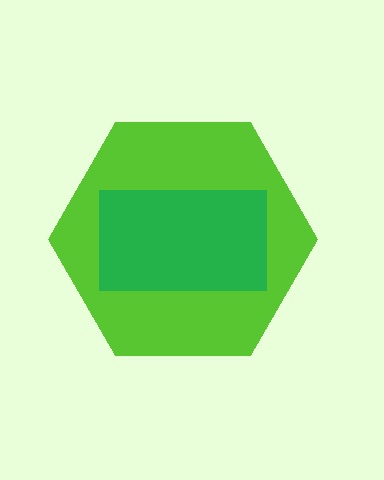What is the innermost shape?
The green rectangle.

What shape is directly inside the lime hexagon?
The green rectangle.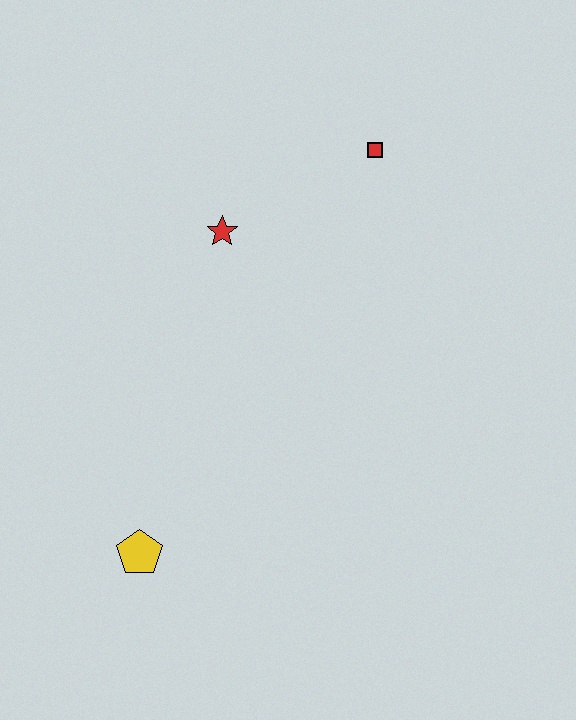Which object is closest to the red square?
The red star is closest to the red square.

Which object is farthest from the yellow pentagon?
The red square is farthest from the yellow pentagon.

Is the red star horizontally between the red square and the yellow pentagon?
Yes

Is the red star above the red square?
No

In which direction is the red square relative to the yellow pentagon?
The red square is above the yellow pentagon.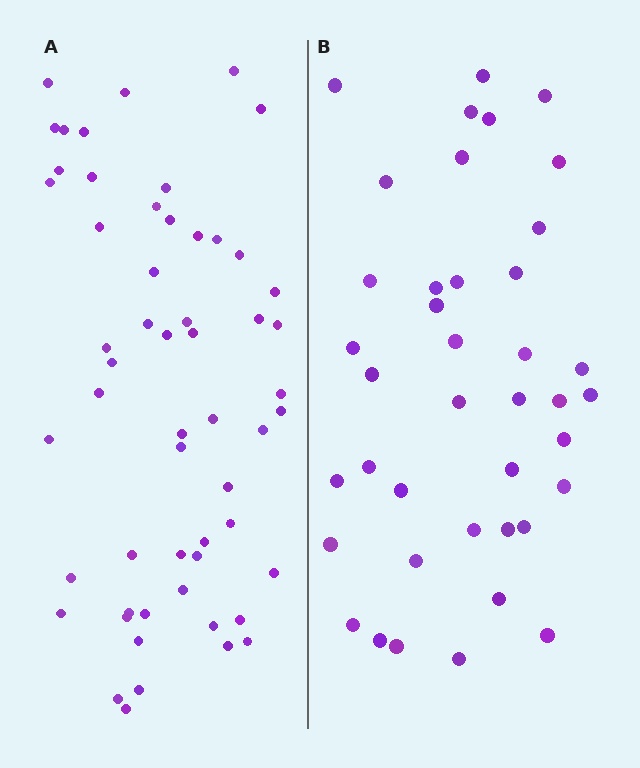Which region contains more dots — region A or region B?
Region A (the left region) has more dots.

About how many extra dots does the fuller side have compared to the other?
Region A has approximately 15 more dots than region B.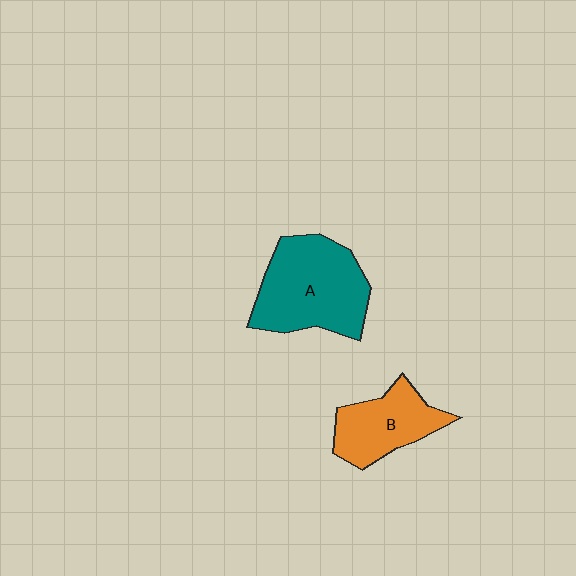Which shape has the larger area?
Shape A (teal).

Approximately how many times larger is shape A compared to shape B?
Approximately 1.6 times.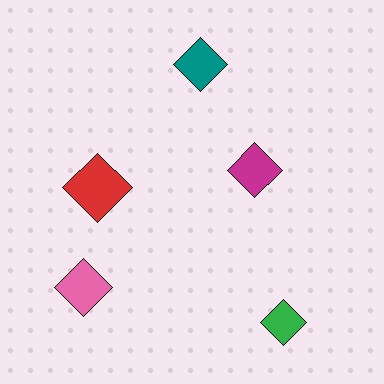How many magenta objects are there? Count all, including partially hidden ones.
There is 1 magenta object.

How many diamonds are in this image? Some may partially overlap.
There are 5 diamonds.